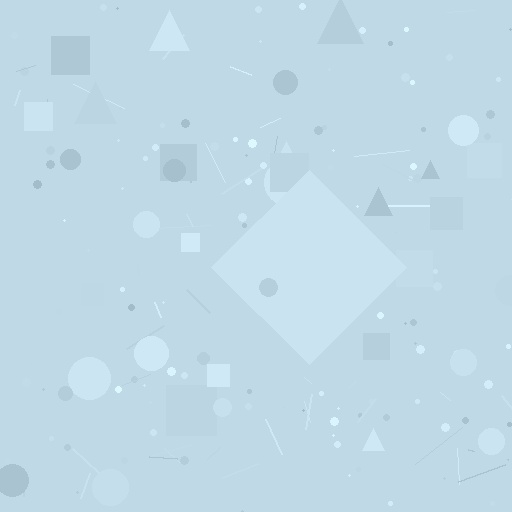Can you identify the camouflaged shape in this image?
The camouflaged shape is a diamond.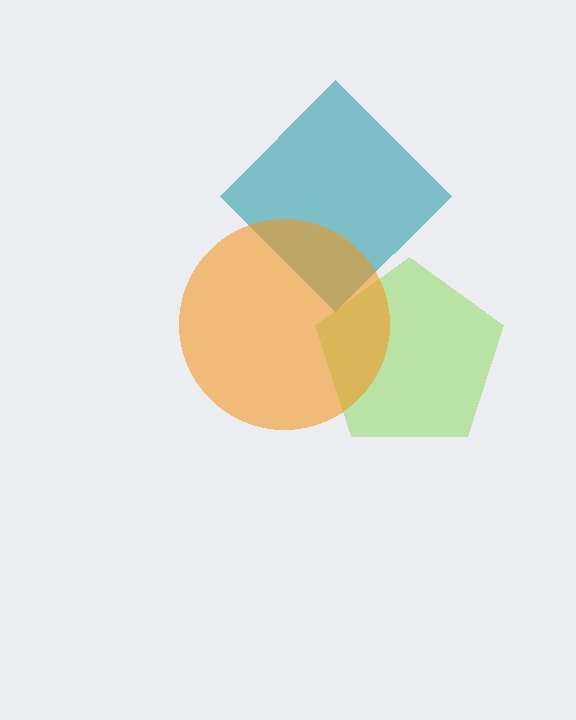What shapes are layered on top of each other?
The layered shapes are: a teal diamond, a lime pentagon, an orange circle.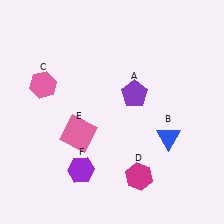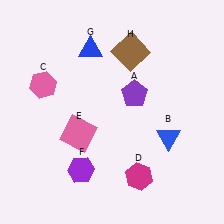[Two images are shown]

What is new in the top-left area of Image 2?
A blue triangle (G) was added in the top-left area of Image 2.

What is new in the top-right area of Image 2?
A brown square (H) was added in the top-right area of Image 2.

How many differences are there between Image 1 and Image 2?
There are 2 differences between the two images.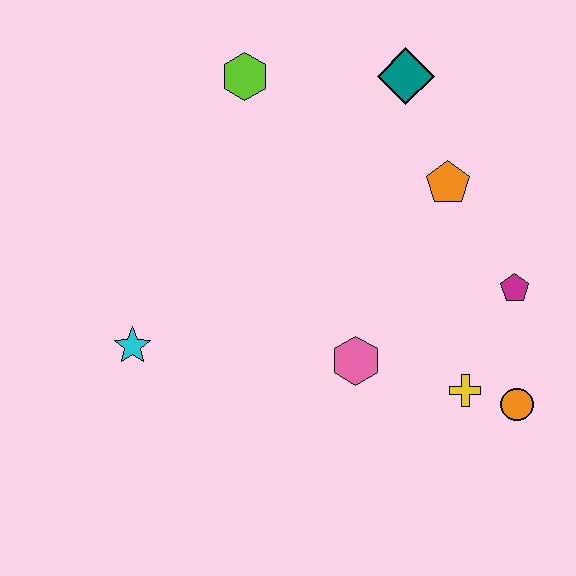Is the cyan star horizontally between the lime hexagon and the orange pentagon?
No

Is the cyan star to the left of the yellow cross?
Yes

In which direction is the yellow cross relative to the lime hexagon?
The yellow cross is below the lime hexagon.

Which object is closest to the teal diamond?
The orange pentagon is closest to the teal diamond.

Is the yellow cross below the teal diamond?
Yes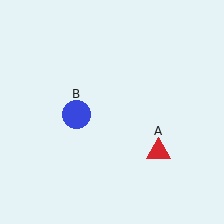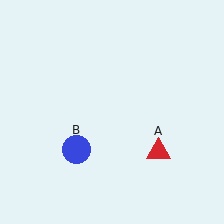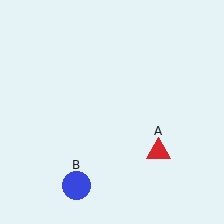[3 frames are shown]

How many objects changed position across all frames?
1 object changed position: blue circle (object B).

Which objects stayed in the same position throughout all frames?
Red triangle (object A) remained stationary.